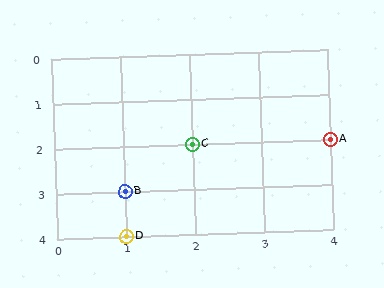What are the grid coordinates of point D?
Point D is at grid coordinates (1, 4).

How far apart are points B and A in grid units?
Points B and A are 3 columns and 1 row apart (about 3.2 grid units diagonally).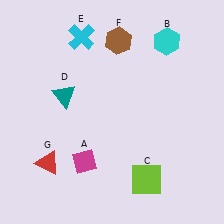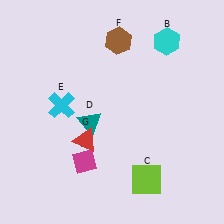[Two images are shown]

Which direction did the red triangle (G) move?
The red triangle (G) moved right.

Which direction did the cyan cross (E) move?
The cyan cross (E) moved down.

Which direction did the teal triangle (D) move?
The teal triangle (D) moved down.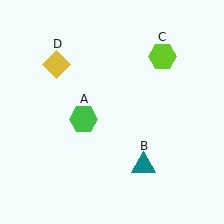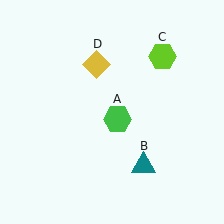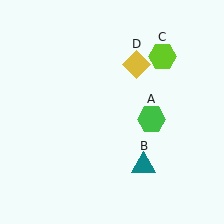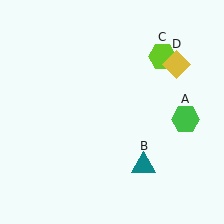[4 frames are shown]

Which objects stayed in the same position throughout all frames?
Teal triangle (object B) and lime hexagon (object C) remained stationary.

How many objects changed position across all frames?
2 objects changed position: green hexagon (object A), yellow diamond (object D).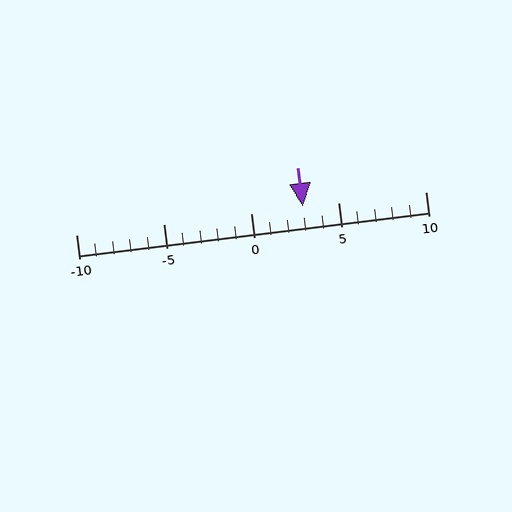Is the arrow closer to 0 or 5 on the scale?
The arrow is closer to 5.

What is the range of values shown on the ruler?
The ruler shows values from -10 to 10.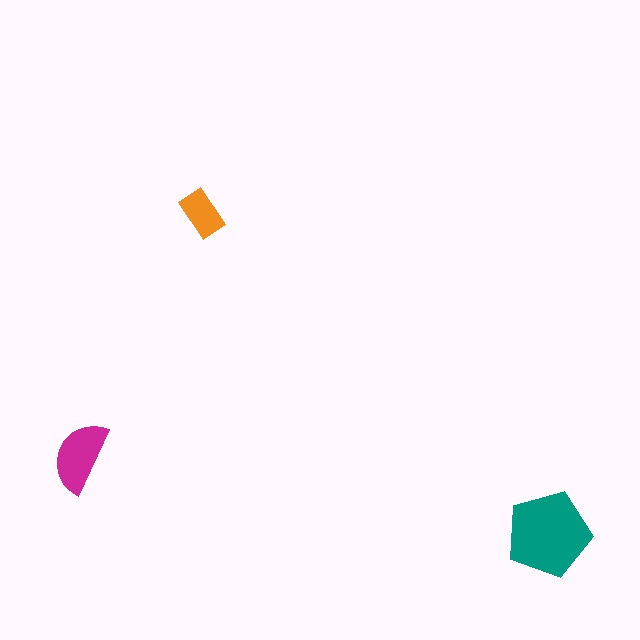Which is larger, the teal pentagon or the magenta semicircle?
The teal pentagon.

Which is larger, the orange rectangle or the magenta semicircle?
The magenta semicircle.